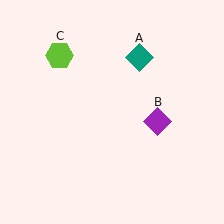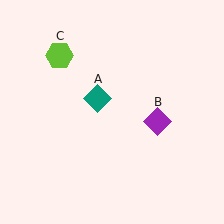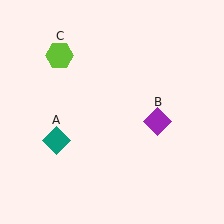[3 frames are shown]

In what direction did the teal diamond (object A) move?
The teal diamond (object A) moved down and to the left.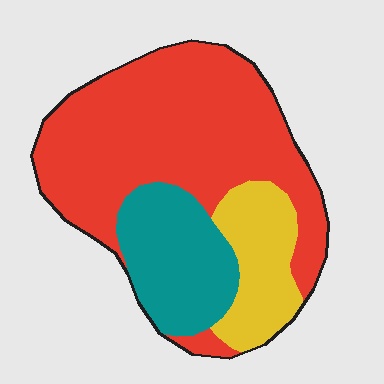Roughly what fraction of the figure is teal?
Teal covers 22% of the figure.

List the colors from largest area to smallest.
From largest to smallest: red, teal, yellow.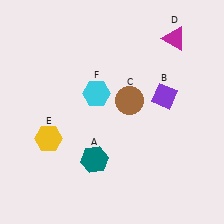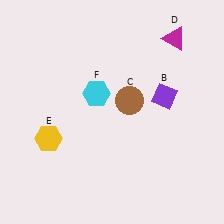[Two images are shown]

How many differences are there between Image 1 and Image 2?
There is 1 difference between the two images.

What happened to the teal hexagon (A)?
The teal hexagon (A) was removed in Image 2. It was in the bottom-left area of Image 1.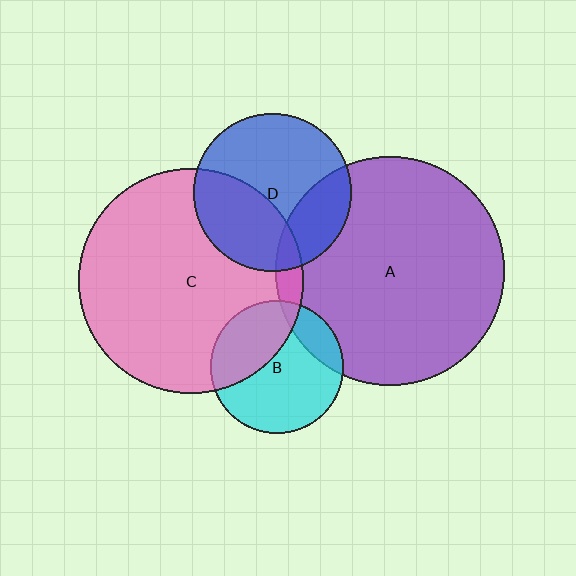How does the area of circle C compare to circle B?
Approximately 2.9 times.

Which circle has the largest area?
Circle A (purple).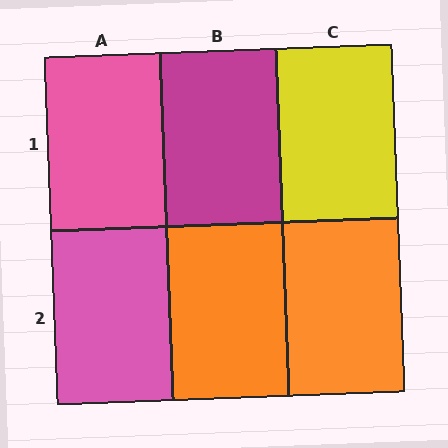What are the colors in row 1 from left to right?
Pink, magenta, yellow.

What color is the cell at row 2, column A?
Pink.